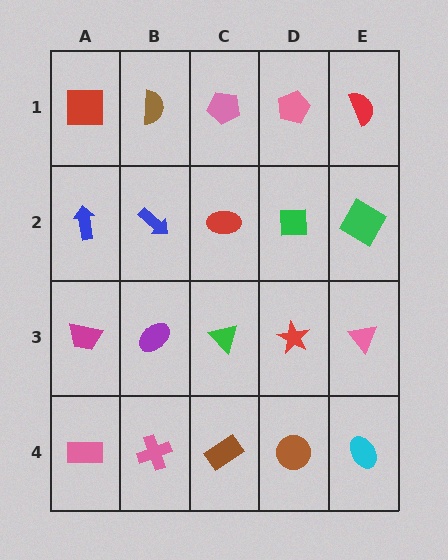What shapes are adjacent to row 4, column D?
A red star (row 3, column D), a brown rectangle (row 4, column C), a cyan ellipse (row 4, column E).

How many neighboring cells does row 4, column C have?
3.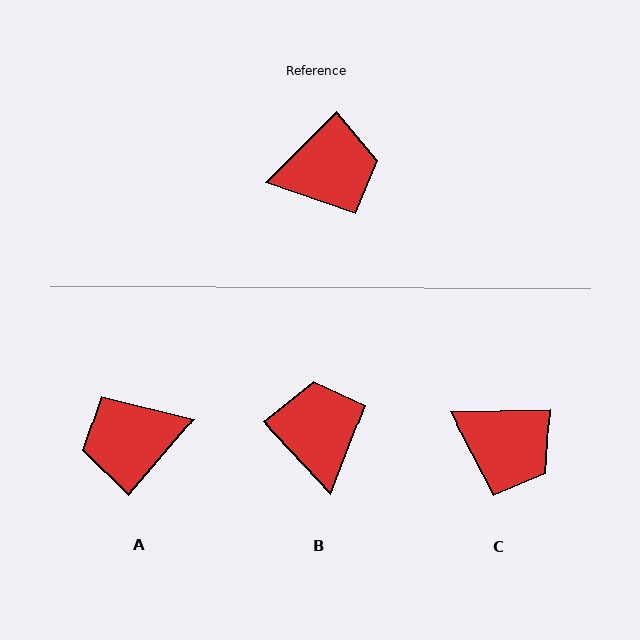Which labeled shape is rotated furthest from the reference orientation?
A, about 176 degrees away.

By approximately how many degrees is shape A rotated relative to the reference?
Approximately 176 degrees clockwise.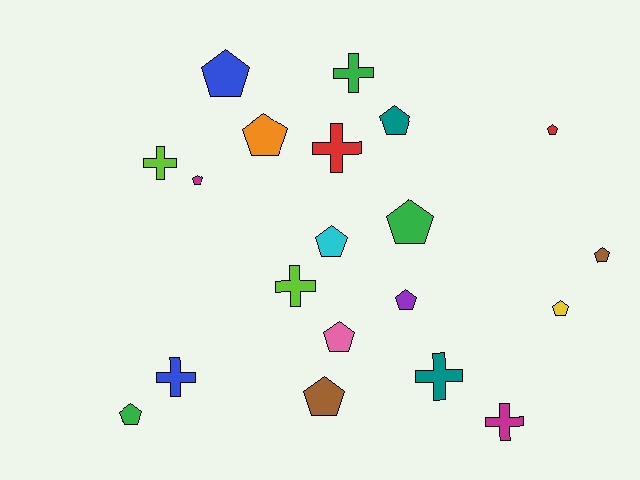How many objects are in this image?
There are 20 objects.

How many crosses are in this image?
There are 7 crosses.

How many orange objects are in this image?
There is 1 orange object.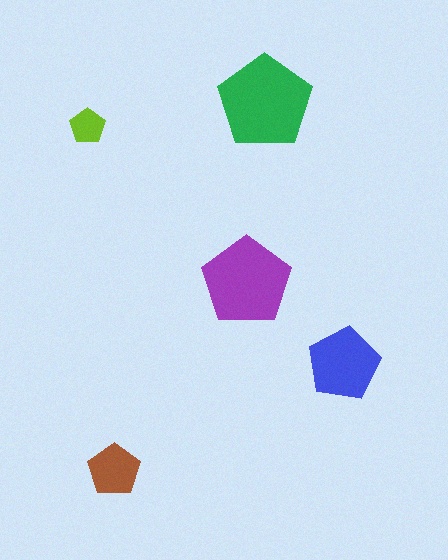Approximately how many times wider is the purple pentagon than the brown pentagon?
About 1.5 times wider.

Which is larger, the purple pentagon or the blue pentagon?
The purple one.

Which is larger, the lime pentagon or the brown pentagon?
The brown one.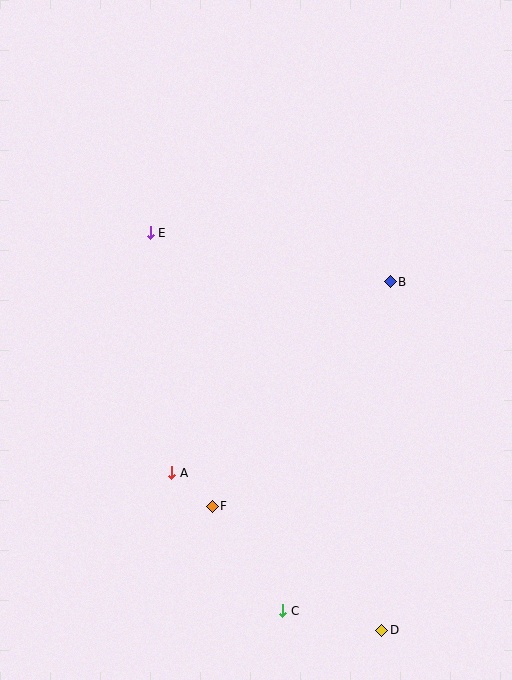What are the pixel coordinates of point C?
Point C is at (283, 611).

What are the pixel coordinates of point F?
Point F is at (212, 507).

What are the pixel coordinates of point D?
Point D is at (382, 630).